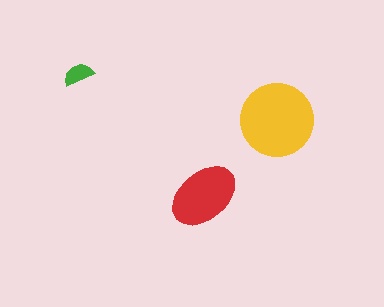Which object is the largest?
The yellow circle.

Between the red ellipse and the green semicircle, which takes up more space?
The red ellipse.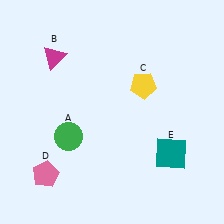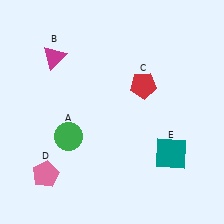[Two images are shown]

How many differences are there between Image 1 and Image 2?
There is 1 difference between the two images.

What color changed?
The pentagon (C) changed from yellow in Image 1 to red in Image 2.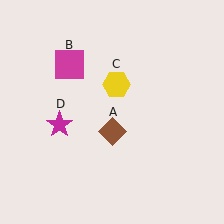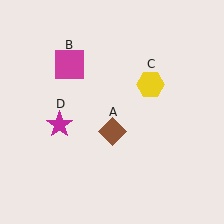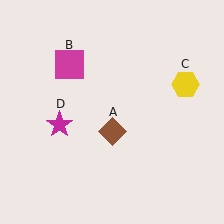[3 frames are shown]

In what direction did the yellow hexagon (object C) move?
The yellow hexagon (object C) moved right.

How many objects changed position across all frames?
1 object changed position: yellow hexagon (object C).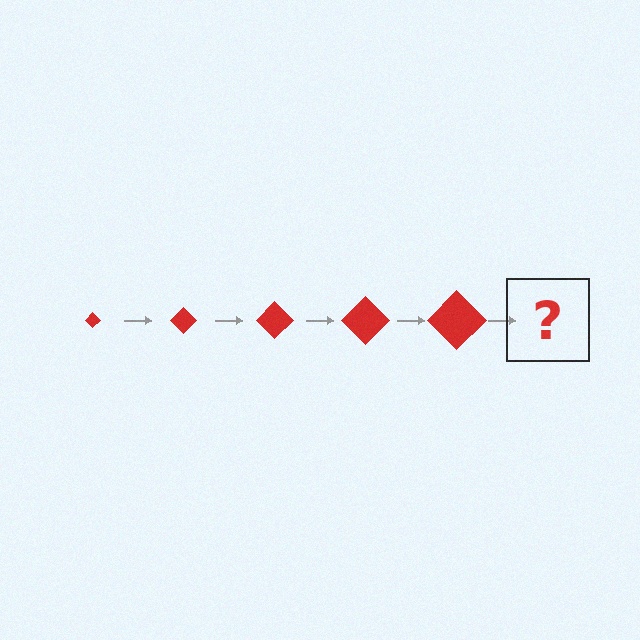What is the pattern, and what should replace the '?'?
The pattern is that the diamond gets progressively larger each step. The '?' should be a red diamond, larger than the previous one.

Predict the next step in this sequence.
The next step is a red diamond, larger than the previous one.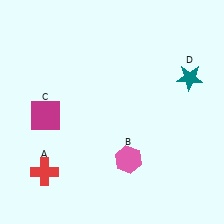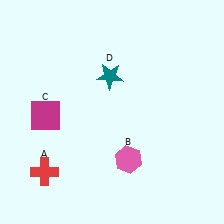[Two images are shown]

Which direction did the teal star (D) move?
The teal star (D) moved left.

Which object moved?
The teal star (D) moved left.